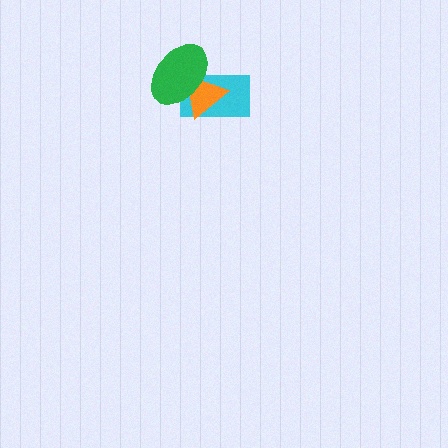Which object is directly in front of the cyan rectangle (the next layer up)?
The orange triangle is directly in front of the cyan rectangle.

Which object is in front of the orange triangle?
The green ellipse is in front of the orange triangle.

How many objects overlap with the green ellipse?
2 objects overlap with the green ellipse.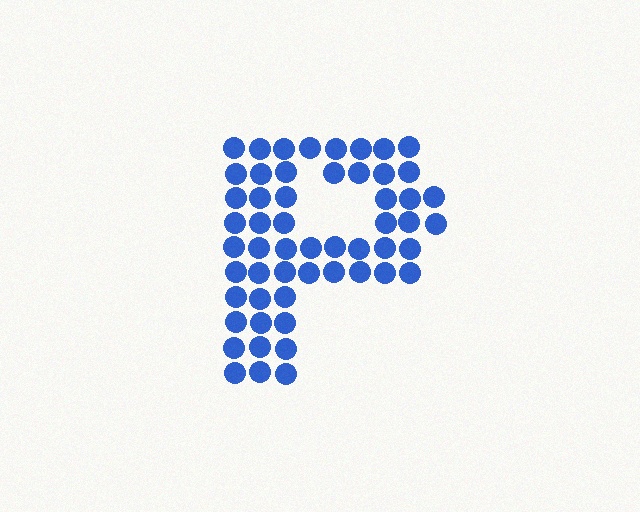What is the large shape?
The large shape is the letter P.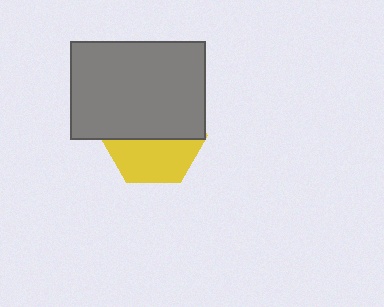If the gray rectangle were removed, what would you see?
You would see the complete yellow hexagon.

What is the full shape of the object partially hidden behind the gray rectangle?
The partially hidden object is a yellow hexagon.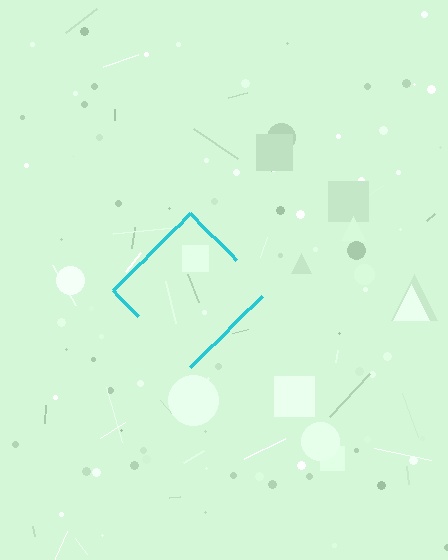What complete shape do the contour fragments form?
The contour fragments form a diamond.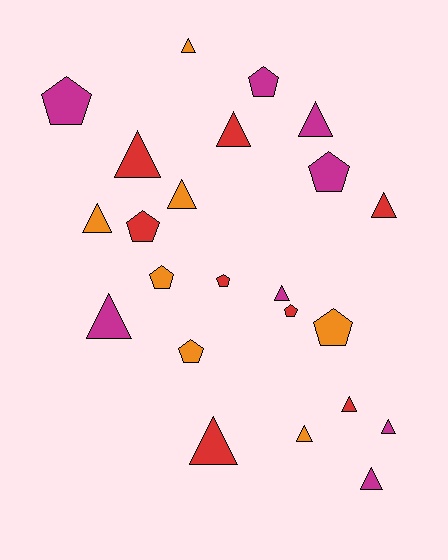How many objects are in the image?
There are 23 objects.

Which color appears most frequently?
Magenta, with 8 objects.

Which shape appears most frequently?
Triangle, with 14 objects.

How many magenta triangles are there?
There are 5 magenta triangles.